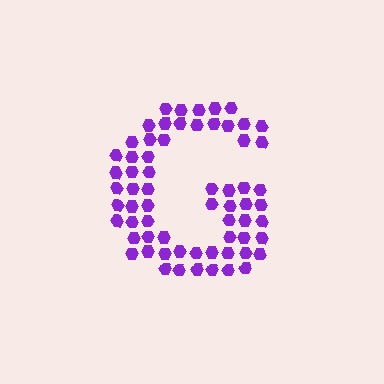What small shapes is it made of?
It is made of small hexagons.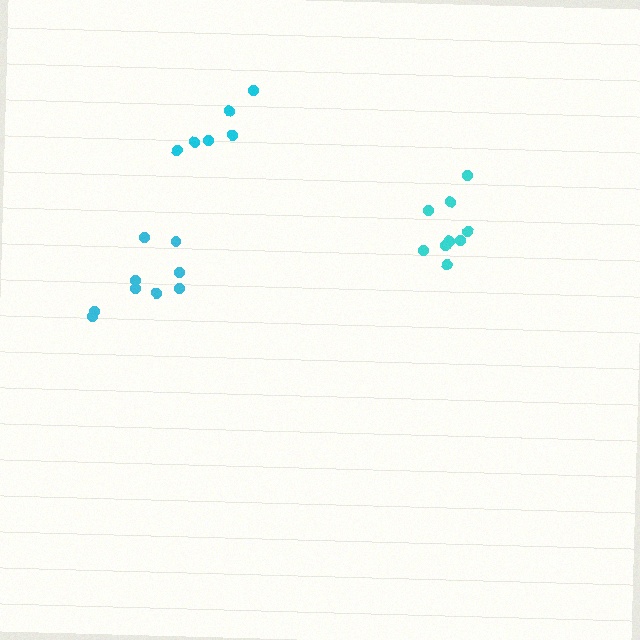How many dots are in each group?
Group 1: 6 dots, Group 2: 9 dots, Group 3: 9 dots (24 total).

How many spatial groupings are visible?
There are 3 spatial groupings.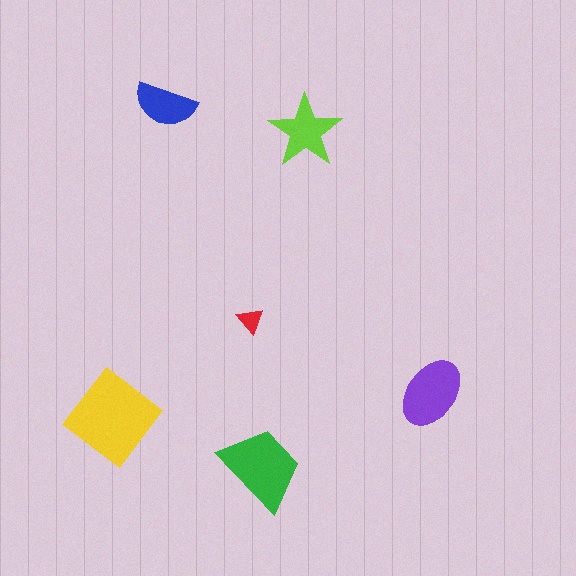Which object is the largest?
The yellow diamond.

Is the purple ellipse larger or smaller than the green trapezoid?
Smaller.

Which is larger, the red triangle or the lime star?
The lime star.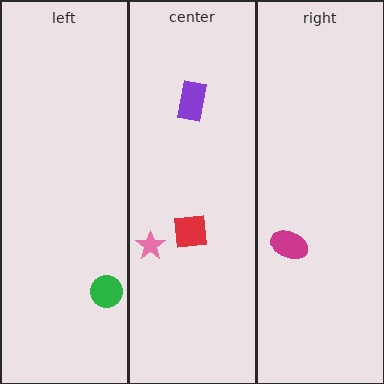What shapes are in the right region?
The magenta ellipse.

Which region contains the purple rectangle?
The center region.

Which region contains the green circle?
The left region.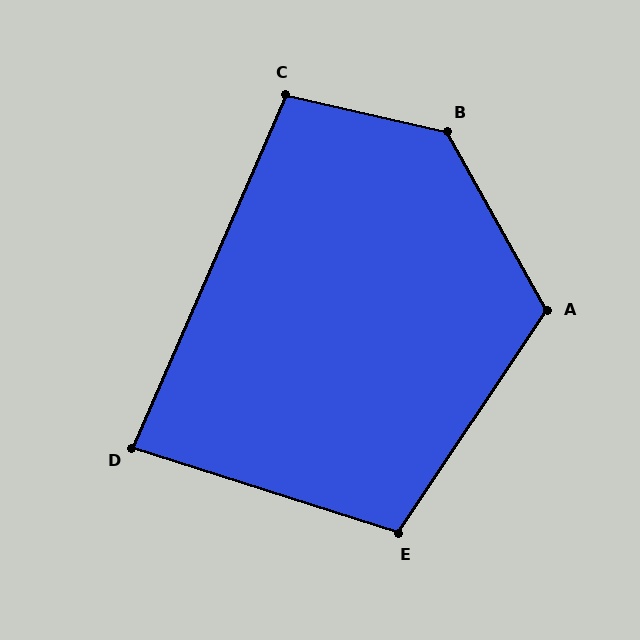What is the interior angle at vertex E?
Approximately 106 degrees (obtuse).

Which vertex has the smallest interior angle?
D, at approximately 84 degrees.